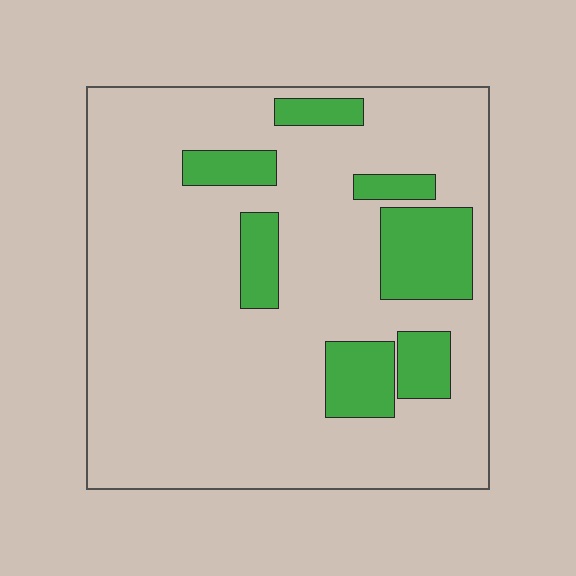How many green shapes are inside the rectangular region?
7.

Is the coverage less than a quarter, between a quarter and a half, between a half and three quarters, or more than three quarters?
Less than a quarter.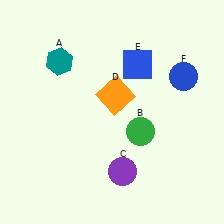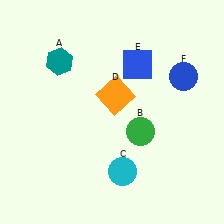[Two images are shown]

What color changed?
The circle (C) changed from purple in Image 1 to cyan in Image 2.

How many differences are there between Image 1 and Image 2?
There is 1 difference between the two images.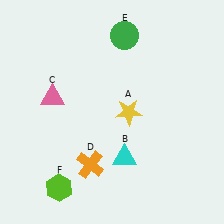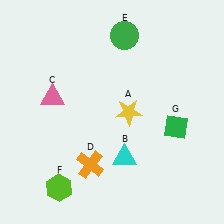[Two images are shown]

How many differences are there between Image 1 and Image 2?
There is 1 difference between the two images.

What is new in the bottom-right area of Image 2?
A green diamond (G) was added in the bottom-right area of Image 2.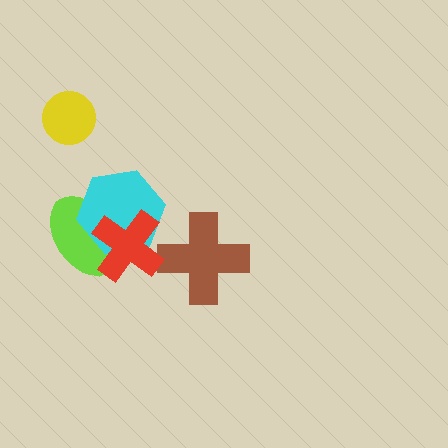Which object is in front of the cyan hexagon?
The red cross is in front of the cyan hexagon.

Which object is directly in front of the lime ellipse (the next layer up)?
The cyan hexagon is directly in front of the lime ellipse.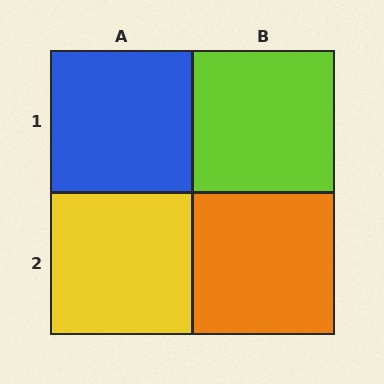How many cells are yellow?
1 cell is yellow.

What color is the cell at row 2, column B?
Orange.